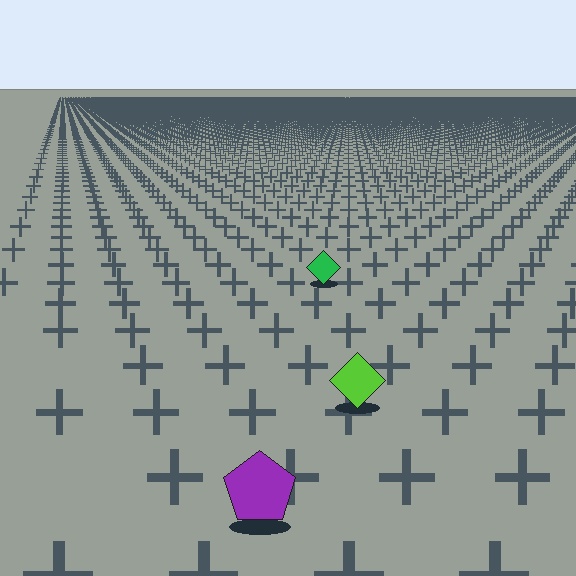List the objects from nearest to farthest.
From nearest to farthest: the purple pentagon, the lime diamond, the green diamond.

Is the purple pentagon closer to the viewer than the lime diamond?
Yes. The purple pentagon is closer — you can tell from the texture gradient: the ground texture is coarser near it.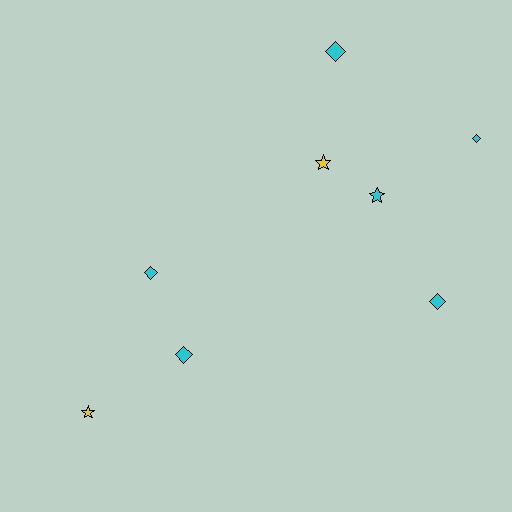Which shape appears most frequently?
Diamond, with 5 objects.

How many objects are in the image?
There are 8 objects.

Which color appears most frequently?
Cyan, with 6 objects.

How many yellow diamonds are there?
There are no yellow diamonds.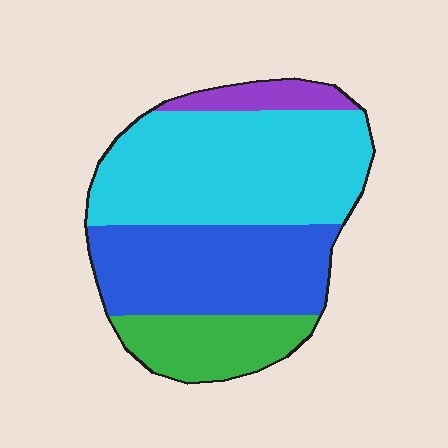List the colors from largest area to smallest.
From largest to smallest: cyan, blue, green, purple.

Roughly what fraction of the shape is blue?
Blue covers around 30% of the shape.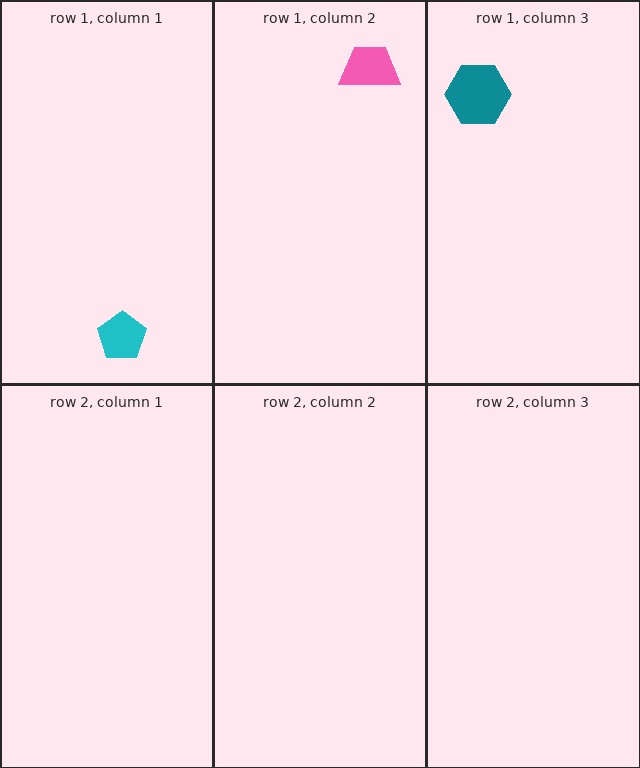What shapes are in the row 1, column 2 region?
The pink trapezoid.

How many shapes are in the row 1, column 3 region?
1.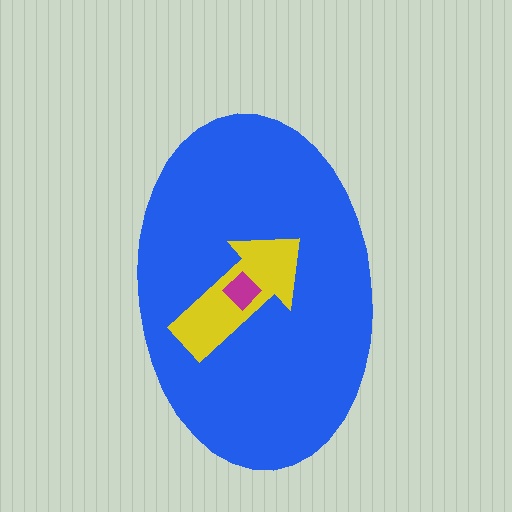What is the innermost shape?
The magenta diamond.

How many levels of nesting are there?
3.